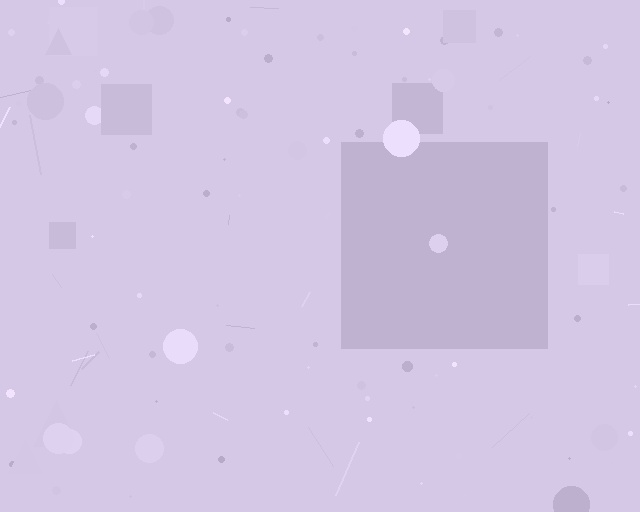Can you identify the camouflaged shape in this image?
The camouflaged shape is a square.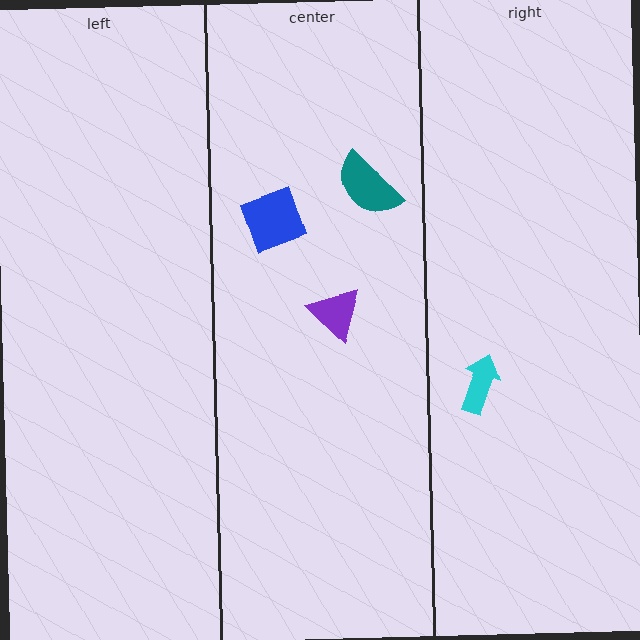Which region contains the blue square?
The center region.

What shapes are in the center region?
The teal semicircle, the blue square, the purple triangle.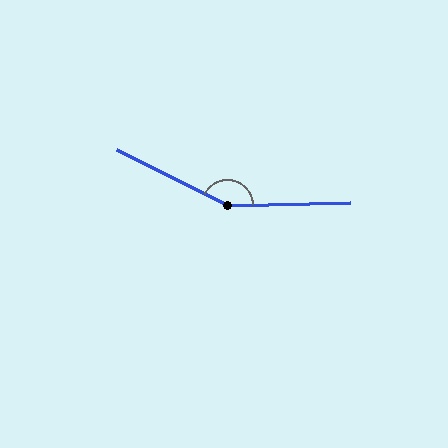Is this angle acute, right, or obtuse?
It is obtuse.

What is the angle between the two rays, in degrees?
Approximately 152 degrees.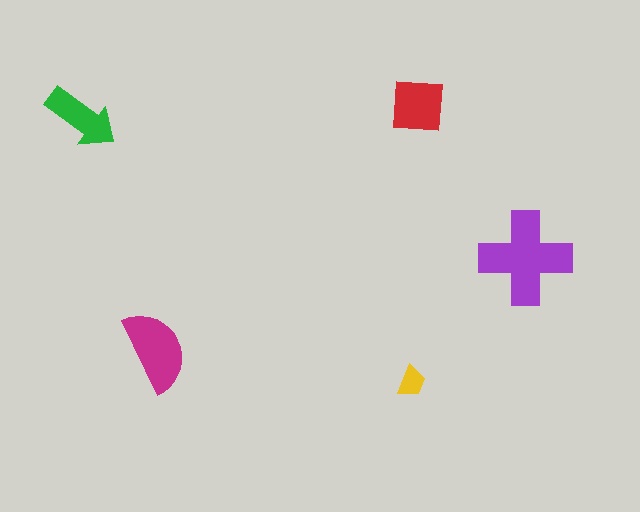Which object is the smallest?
The yellow trapezoid.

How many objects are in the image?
There are 5 objects in the image.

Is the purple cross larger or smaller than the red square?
Larger.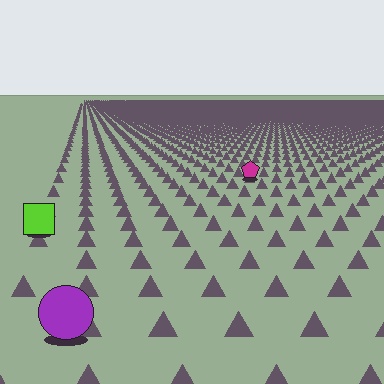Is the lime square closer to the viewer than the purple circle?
No. The purple circle is closer — you can tell from the texture gradient: the ground texture is coarser near it.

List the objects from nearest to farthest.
From nearest to farthest: the purple circle, the lime square, the magenta pentagon.